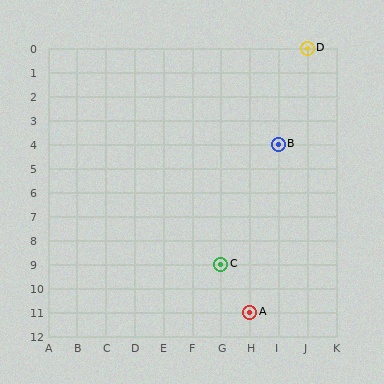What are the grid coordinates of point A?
Point A is at grid coordinates (H, 11).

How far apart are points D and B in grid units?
Points D and B are 1 column and 4 rows apart (about 4.1 grid units diagonally).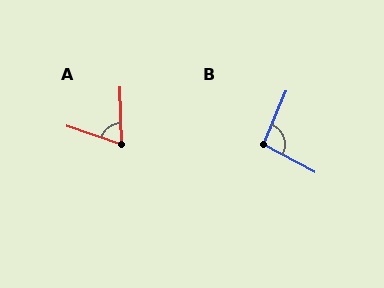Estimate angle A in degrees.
Approximately 70 degrees.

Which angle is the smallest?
A, at approximately 70 degrees.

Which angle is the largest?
B, at approximately 95 degrees.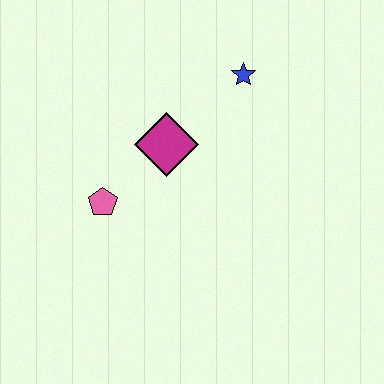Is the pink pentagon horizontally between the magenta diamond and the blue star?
No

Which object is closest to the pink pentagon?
The magenta diamond is closest to the pink pentagon.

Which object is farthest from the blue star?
The pink pentagon is farthest from the blue star.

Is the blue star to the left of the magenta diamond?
No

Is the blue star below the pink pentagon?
No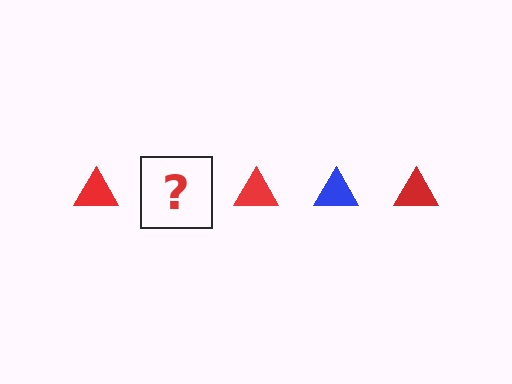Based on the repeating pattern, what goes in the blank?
The blank should be a blue triangle.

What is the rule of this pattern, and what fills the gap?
The rule is that the pattern cycles through red, blue triangles. The gap should be filled with a blue triangle.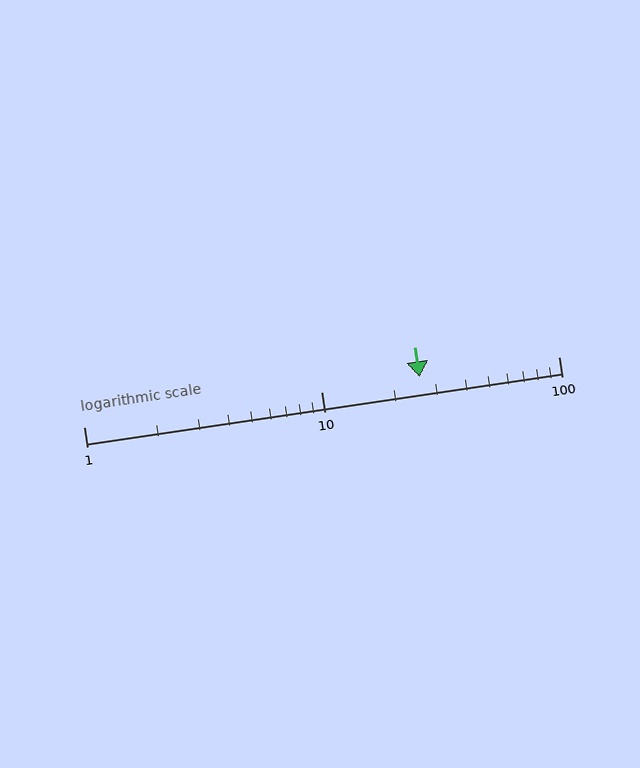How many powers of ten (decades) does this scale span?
The scale spans 2 decades, from 1 to 100.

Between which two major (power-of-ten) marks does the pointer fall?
The pointer is between 10 and 100.